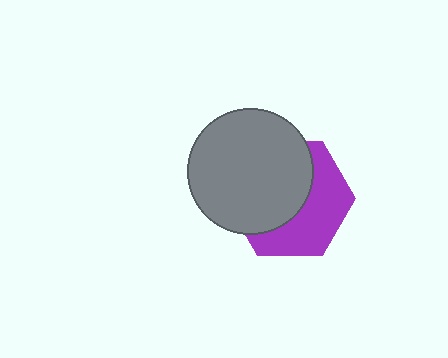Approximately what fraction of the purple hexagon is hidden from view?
Roughly 54% of the purple hexagon is hidden behind the gray circle.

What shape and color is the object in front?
The object in front is a gray circle.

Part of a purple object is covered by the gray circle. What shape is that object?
It is a hexagon.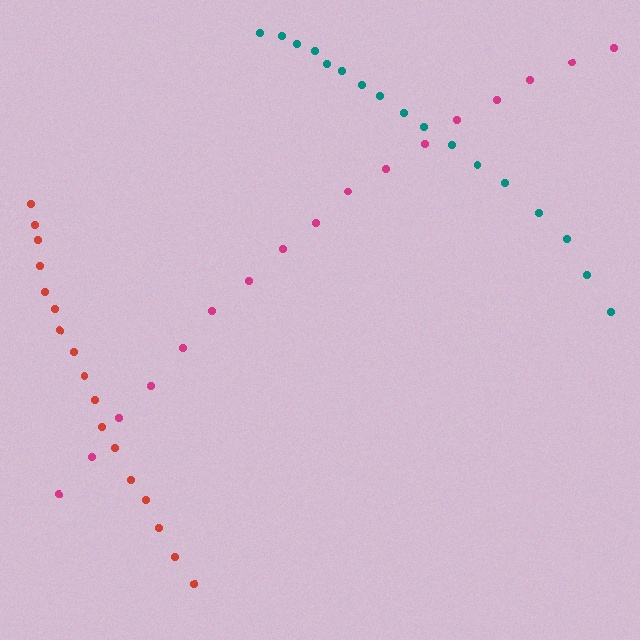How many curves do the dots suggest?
There are 3 distinct paths.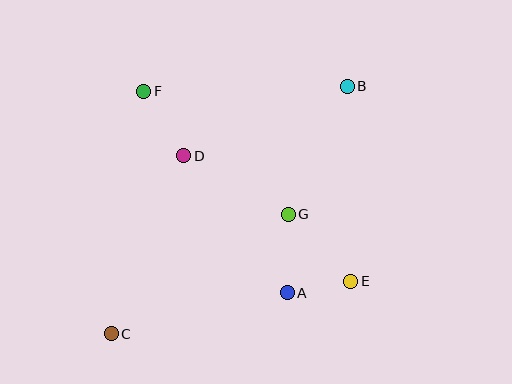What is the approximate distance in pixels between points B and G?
The distance between B and G is approximately 141 pixels.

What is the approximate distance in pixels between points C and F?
The distance between C and F is approximately 245 pixels.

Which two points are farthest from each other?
Points B and C are farthest from each other.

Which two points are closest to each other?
Points A and E are closest to each other.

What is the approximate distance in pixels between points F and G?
The distance between F and G is approximately 190 pixels.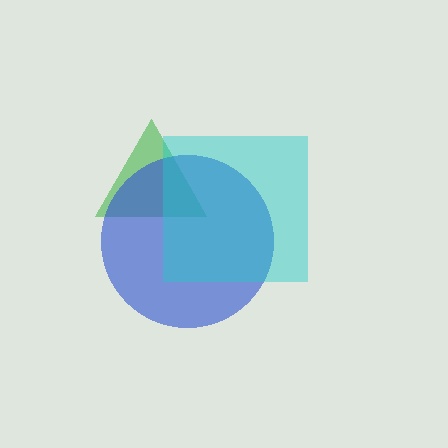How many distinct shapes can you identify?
There are 3 distinct shapes: a green triangle, a blue circle, a cyan square.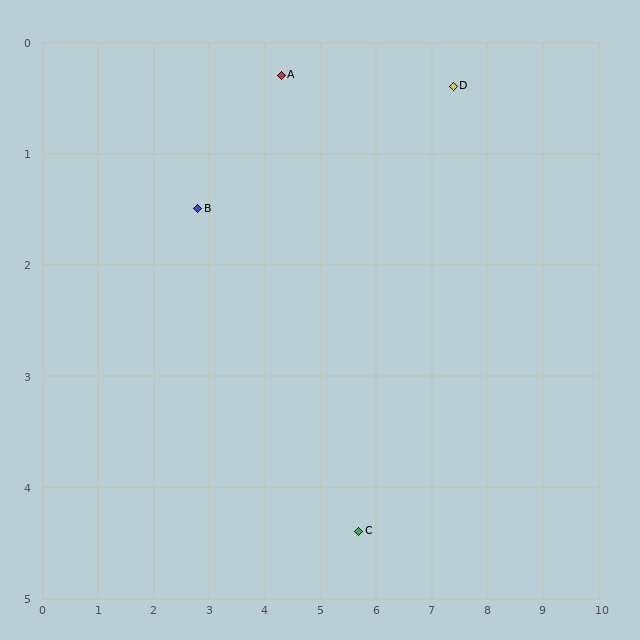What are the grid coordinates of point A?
Point A is at approximately (4.3, 0.3).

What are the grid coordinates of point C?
Point C is at approximately (5.7, 4.4).